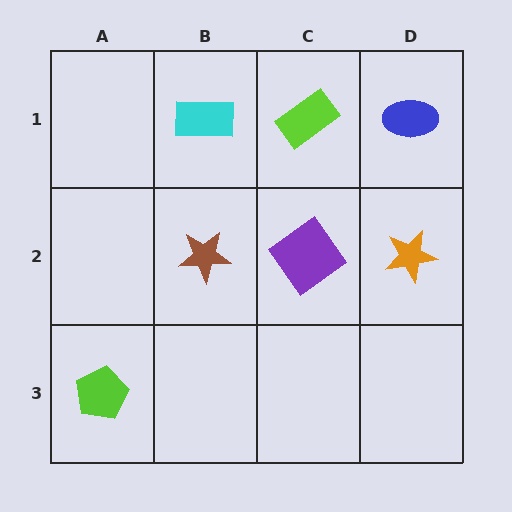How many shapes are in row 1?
3 shapes.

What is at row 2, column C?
A purple diamond.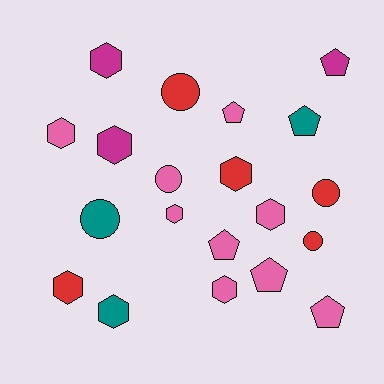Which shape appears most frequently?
Hexagon, with 9 objects.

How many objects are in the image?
There are 20 objects.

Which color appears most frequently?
Pink, with 9 objects.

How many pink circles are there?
There is 1 pink circle.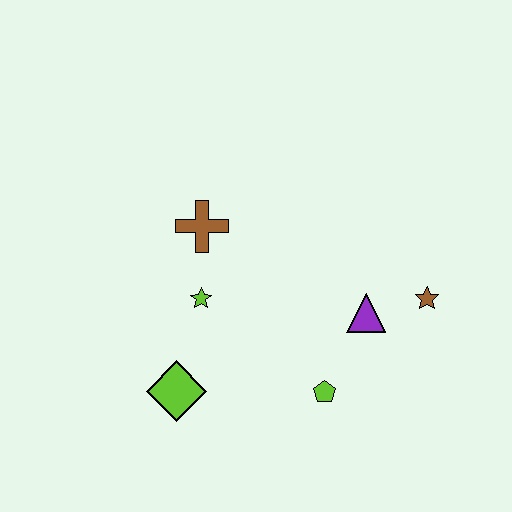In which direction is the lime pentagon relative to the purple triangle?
The lime pentagon is below the purple triangle.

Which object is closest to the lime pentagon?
The purple triangle is closest to the lime pentagon.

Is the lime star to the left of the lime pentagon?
Yes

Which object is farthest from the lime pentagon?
The brown cross is farthest from the lime pentagon.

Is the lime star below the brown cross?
Yes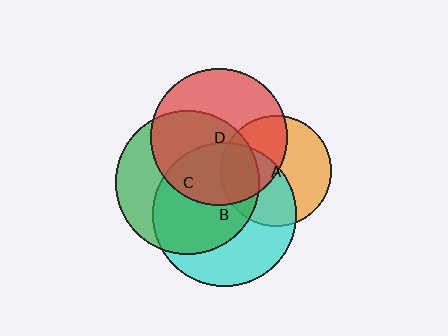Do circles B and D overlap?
Yes.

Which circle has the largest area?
Circle C (green).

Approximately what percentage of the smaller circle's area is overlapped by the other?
Approximately 35%.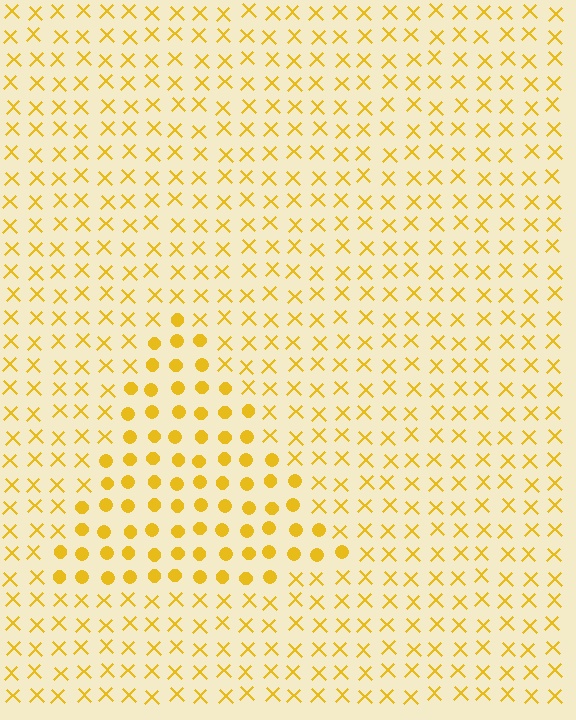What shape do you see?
I see a triangle.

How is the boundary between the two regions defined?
The boundary is defined by a change in element shape: circles inside vs. X marks outside. All elements share the same color and spacing.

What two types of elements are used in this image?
The image uses circles inside the triangle region and X marks outside it.